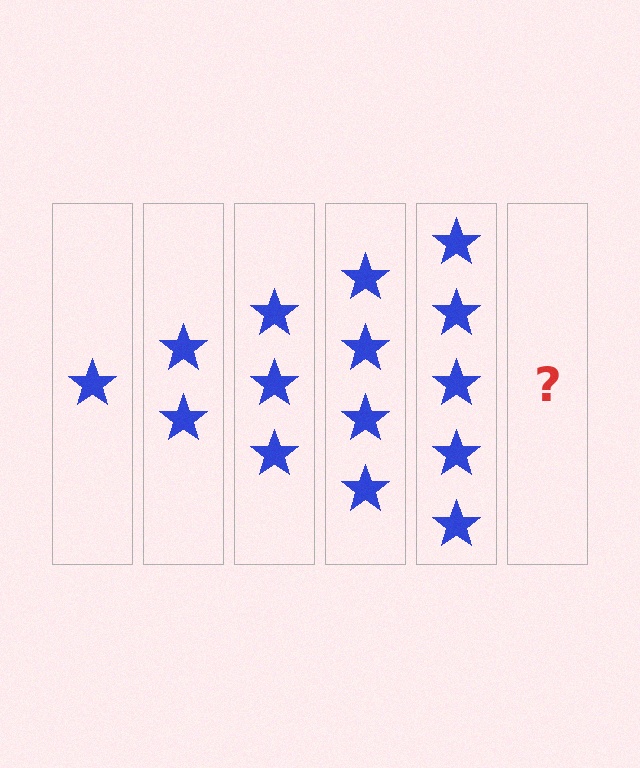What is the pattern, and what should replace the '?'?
The pattern is that each step adds one more star. The '?' should be 6 stars.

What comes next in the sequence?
The next element should be 6 stars.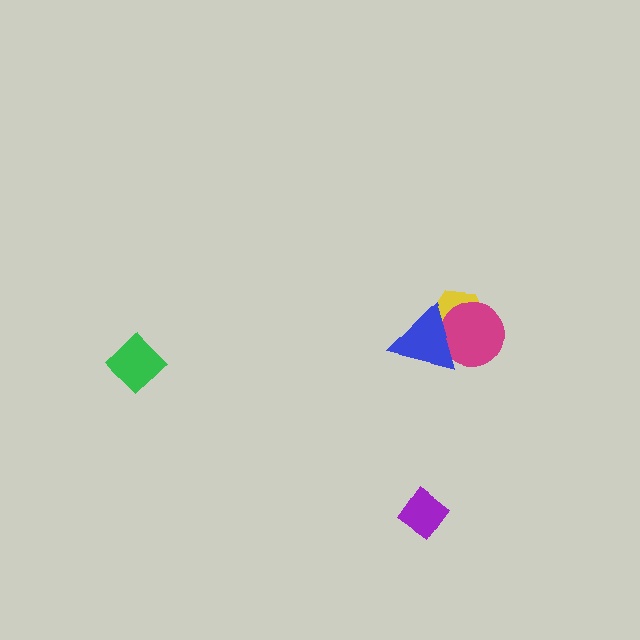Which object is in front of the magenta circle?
The blue triangle is in front of the magenta circle.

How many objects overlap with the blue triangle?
2 objects overlap with the blue triangle.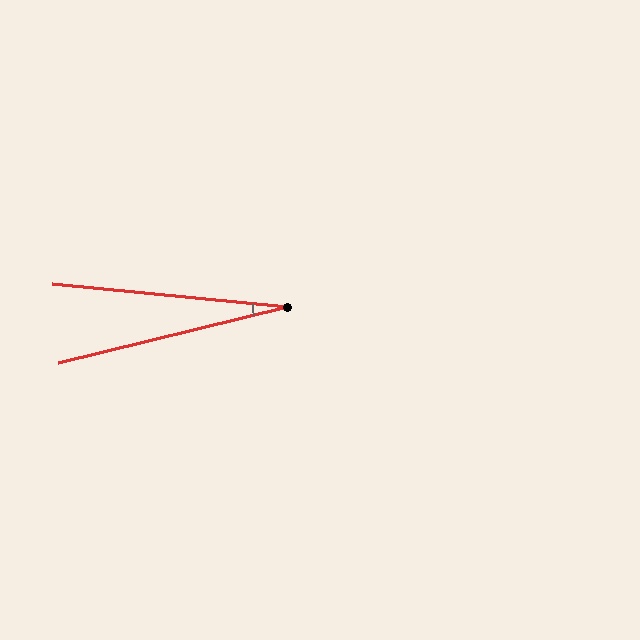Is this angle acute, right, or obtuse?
It is acute.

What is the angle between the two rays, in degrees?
Approximately 20 degrees.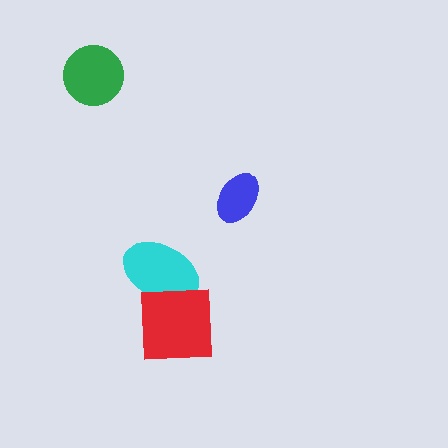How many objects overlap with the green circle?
0 objects overlap with the green circle.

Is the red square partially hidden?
No, no other shape covers it.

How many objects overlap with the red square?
1 object overlaps with the red square.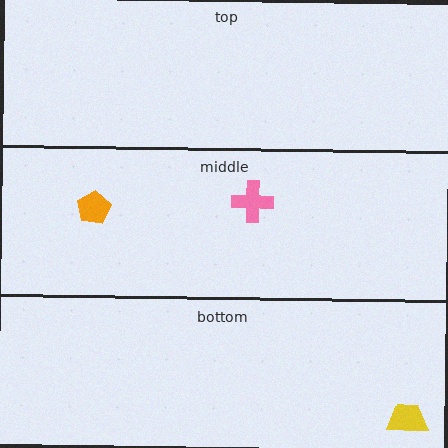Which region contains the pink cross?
The middle region.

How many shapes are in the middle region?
2.